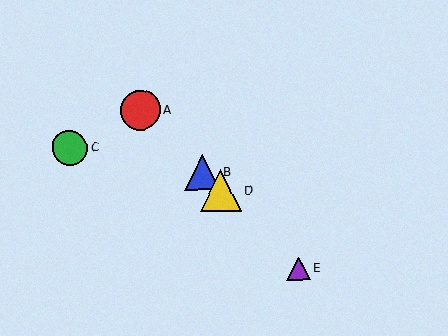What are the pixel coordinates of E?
Object E is at (298, 269).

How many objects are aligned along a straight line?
4 objects (A, B, D, E) are aligned along a straight line.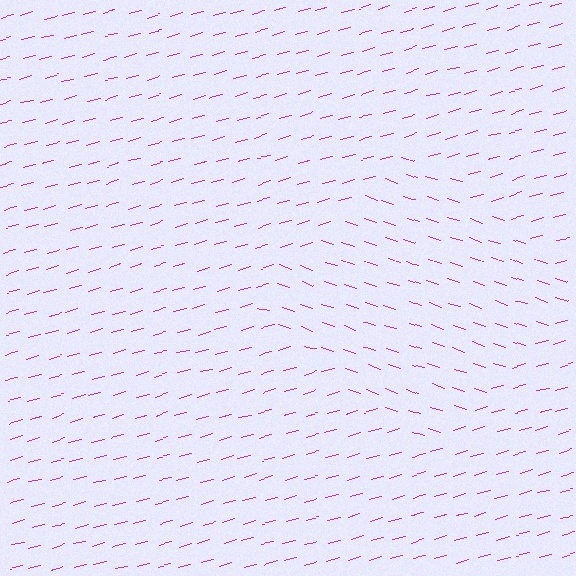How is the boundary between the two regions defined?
The boundary is defined purely by a change in line orientation (approximately 33 degrees difference). All lines are the same color and thickness.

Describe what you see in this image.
The image is filled with small magenta line segments. A diamond region in the image has lines oriented differently from the surrounding lines, creating a visible texture boundary.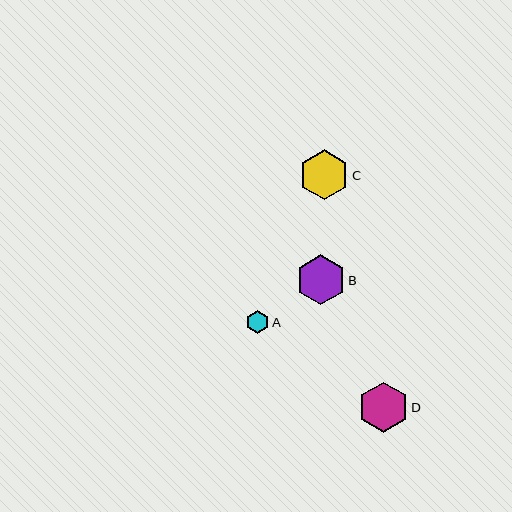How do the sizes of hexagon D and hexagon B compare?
Hexagon D and hexagon B are approximately the same size.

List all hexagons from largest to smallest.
From largest to smallest: D, C, B, A.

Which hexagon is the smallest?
Hexagon A is the smallest with a size of approximately 23 pixels.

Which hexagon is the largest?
Hexagon D is the largest with a size of approximately 51 pixels.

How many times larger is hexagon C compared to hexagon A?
Hexagon C is approximately 2.2 times the size of hexagon A.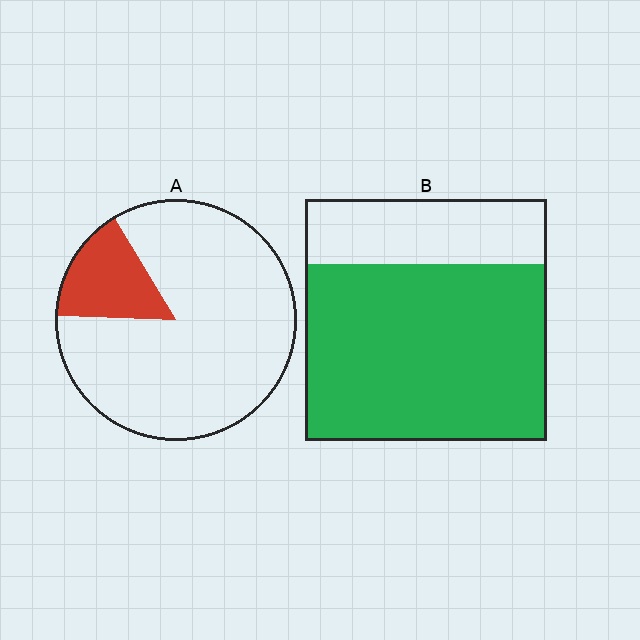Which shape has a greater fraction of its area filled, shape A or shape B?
Shape B.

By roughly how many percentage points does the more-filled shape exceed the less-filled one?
By roughly 55 percentage points (B over A).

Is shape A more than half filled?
No.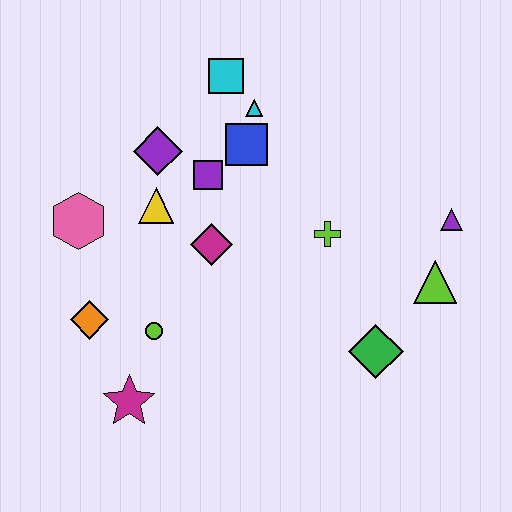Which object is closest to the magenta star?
The lime circle is closest to the magenta star.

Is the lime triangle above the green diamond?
Yes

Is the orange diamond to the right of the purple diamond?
No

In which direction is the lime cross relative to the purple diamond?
The lime cross is to the right of the purple diamond.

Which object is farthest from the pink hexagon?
The purple triangle is farthest from the pink hexagon.